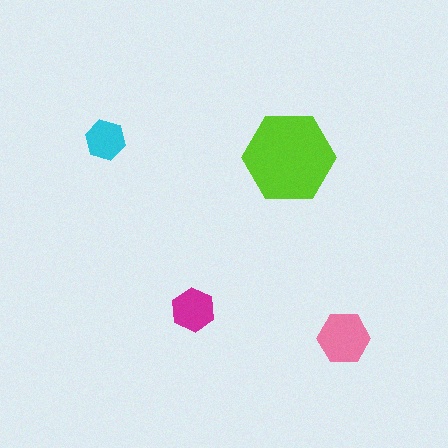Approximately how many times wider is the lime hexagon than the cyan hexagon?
About 2.5 times wider.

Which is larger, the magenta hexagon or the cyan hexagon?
The magenta one.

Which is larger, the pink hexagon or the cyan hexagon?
The pink one.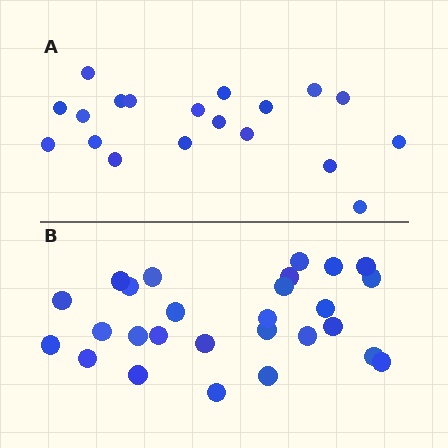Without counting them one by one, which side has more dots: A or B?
Region B (the bottom region) has more dots.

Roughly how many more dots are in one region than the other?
Region B has roughly 8 or so more dots than region A.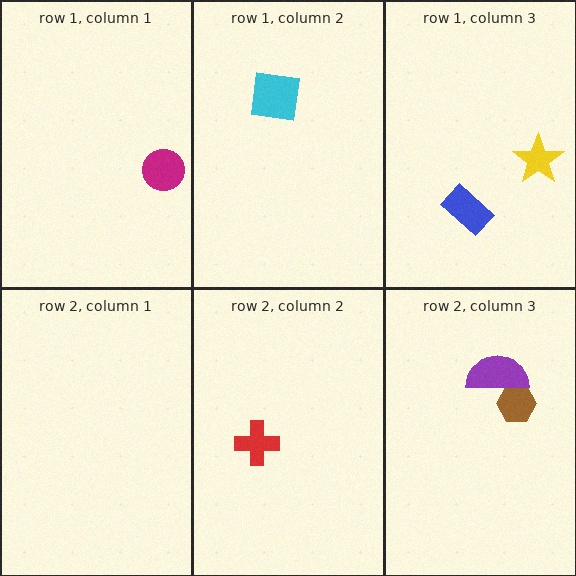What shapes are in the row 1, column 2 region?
The cyan square.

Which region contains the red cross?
The row 2, column 2 region.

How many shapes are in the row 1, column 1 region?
1.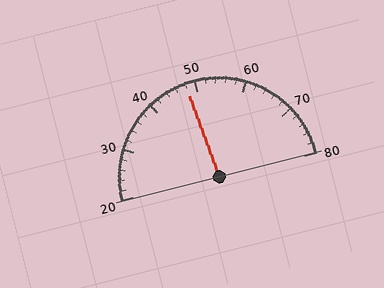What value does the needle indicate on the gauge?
The needle indicates approximately 48.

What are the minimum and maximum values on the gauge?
The gauge ranges from 20 to 80.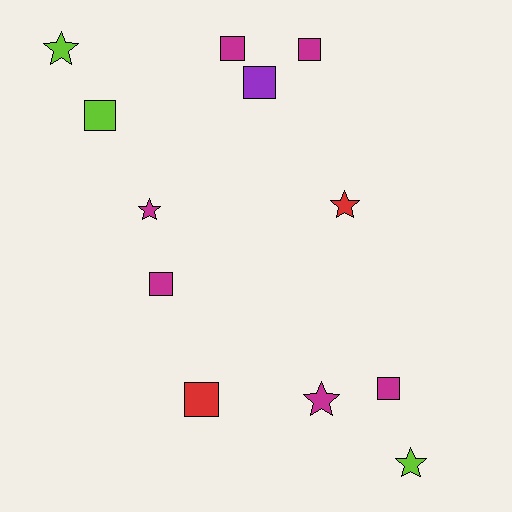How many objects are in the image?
There are 12 objects.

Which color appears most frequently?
Magenta, with 6 objects.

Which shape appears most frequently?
Square, with 7 objects.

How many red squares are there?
There is 1 red square.